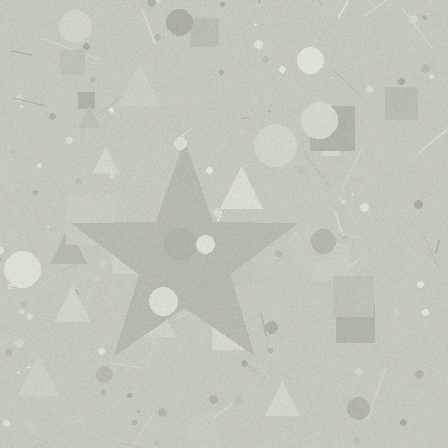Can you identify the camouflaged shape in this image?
The camouflaged shape is a star.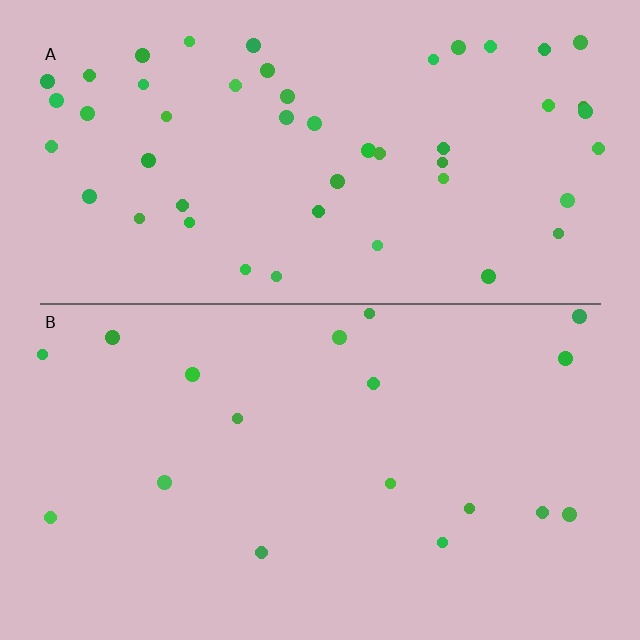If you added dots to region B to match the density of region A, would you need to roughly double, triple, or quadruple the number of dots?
Approximately triple.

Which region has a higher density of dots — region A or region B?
A (the top).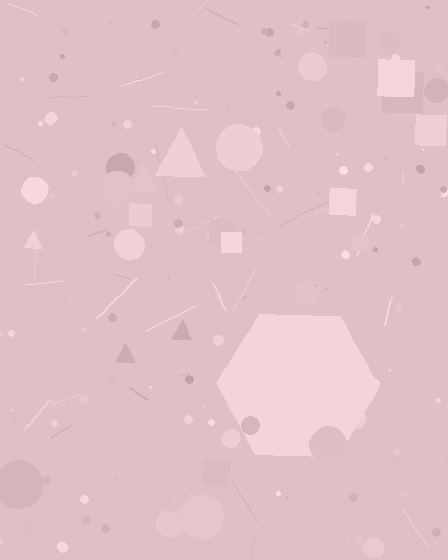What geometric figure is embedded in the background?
A hexagon is embedded in the background.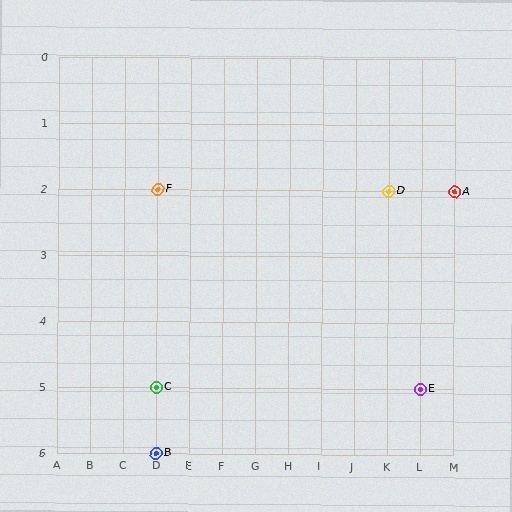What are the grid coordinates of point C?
Point C is at grid coordinates (D, 5).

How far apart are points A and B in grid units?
Points A and B are 9 columns and 4 rows apart (about 9.8 grid units diagonally).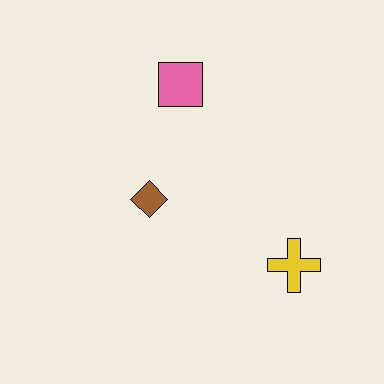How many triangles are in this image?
There are no triangles.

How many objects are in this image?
There are 3 objects.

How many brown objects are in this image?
There is 1 brown object.